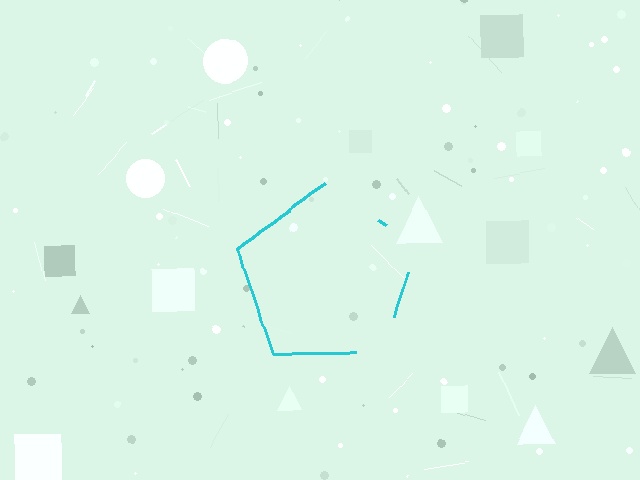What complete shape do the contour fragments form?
The contour fragments form a pentagon.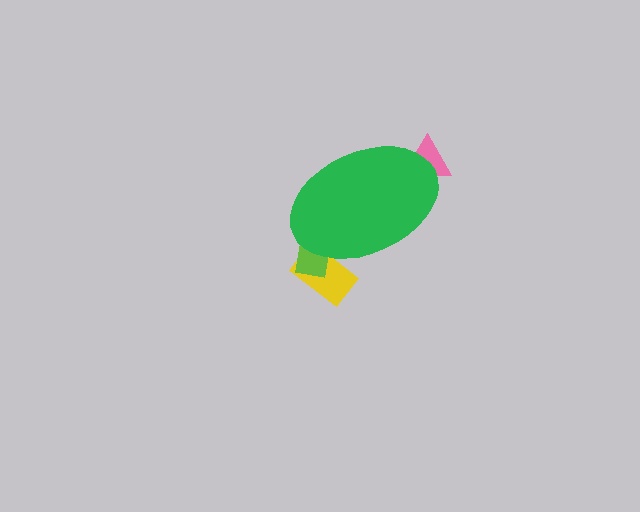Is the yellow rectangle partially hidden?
Yes, the yellow rectangle is partially hidden behind the green ellipse.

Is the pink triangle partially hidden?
Yes, the pink triangle is partially hidden behind the green ellipse.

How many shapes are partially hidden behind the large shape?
3 shapes are partially hidden.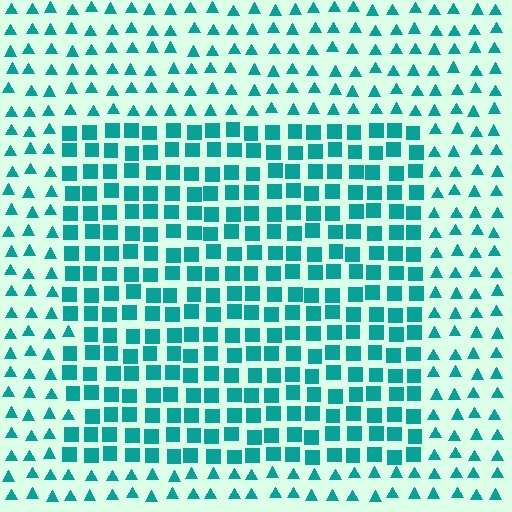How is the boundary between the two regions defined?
The boundary is defined by a change in element shape: squares inside vs. triangles outside. All elements share the same color and spacing.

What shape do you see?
I see a rectangle.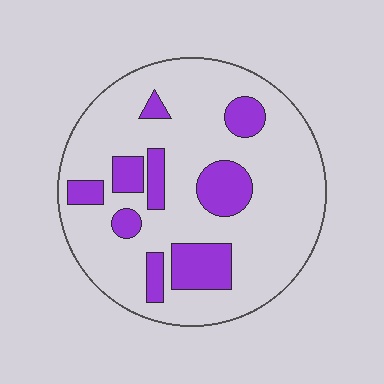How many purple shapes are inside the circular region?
9.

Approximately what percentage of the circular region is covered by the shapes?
Approximately 20%.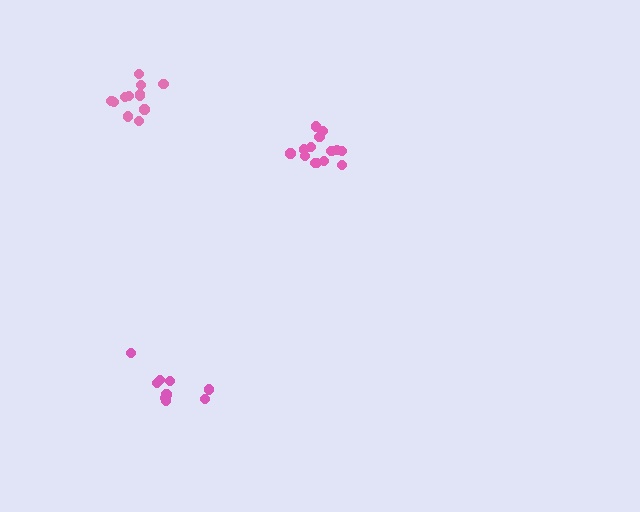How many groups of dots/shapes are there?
There are 3 groups.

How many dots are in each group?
Group 1: 12 dots, Group 2: 9 dots, Group 3: 14 dots (35 total).